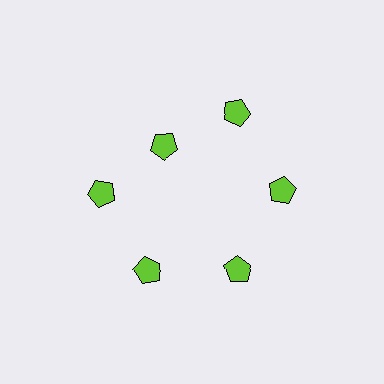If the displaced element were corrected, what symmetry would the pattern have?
It would have 6-fold rotational symmetry — the pattern would map onto itself every 60 degrees.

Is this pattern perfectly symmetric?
No. The 6 lime pentagons are arranged in a ring, but one element near the 11 o'clock position is pulled inward toward the center, breaking the 6-fold rotational symmetry.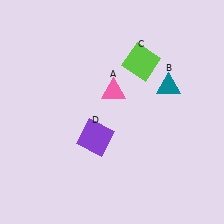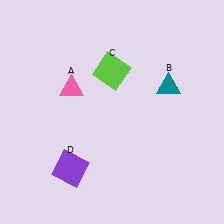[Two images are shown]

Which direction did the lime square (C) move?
The lime square (C) moved left.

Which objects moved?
The objects that moved are: the pink triangle (A), the lime square (C), the purple square (D).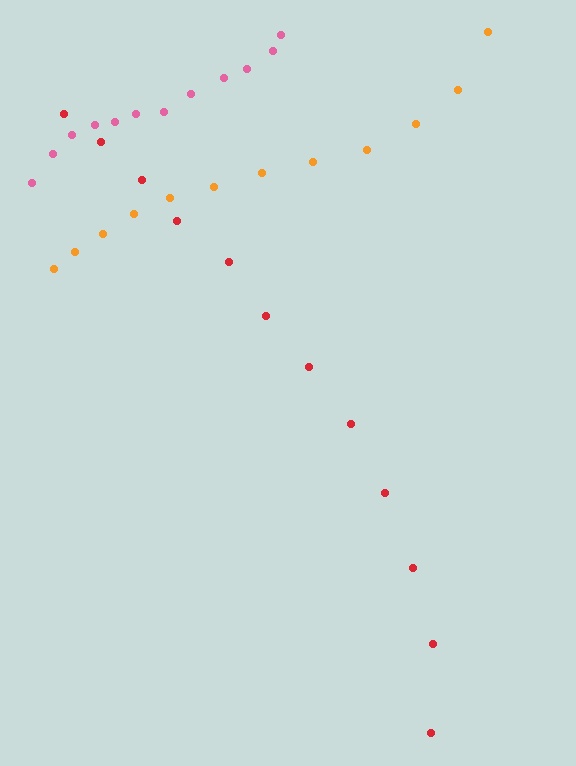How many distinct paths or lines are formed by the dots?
There are 3 distinct paths.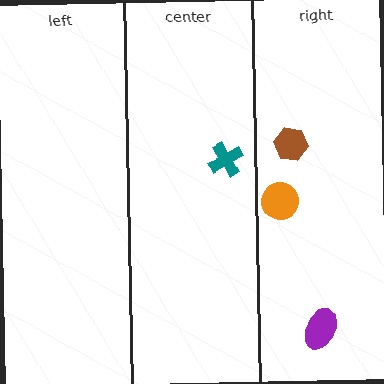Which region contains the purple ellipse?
The right region.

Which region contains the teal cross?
The center region.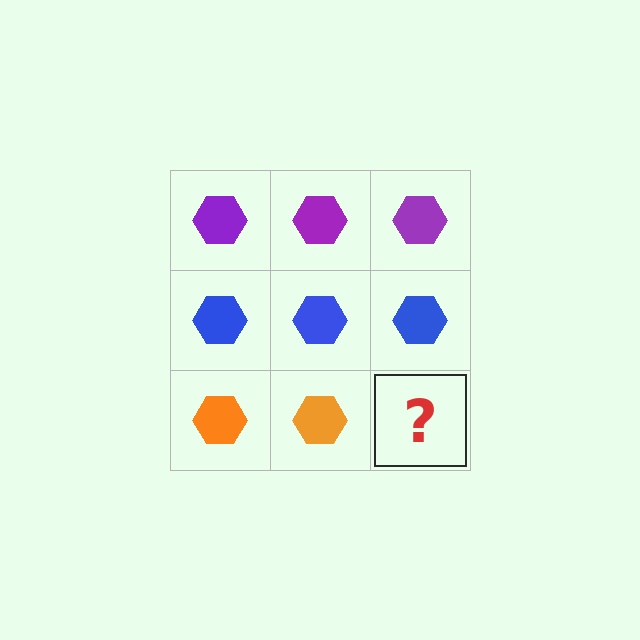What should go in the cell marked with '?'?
The missing cell should contain an orange hexagon.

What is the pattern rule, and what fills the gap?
The rule is that each row has a consistent color. The gap should be filled with an orange hexagon.